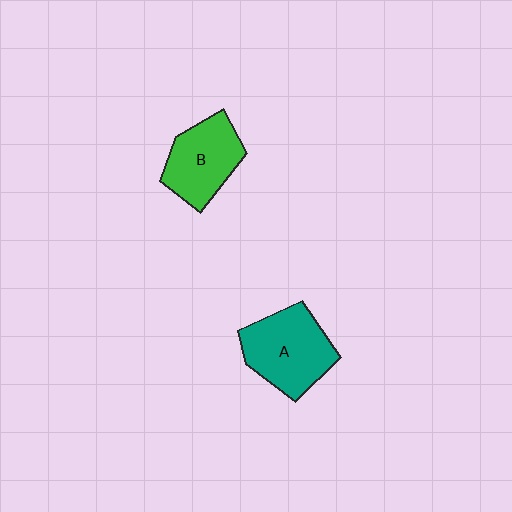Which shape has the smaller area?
Shape B (green).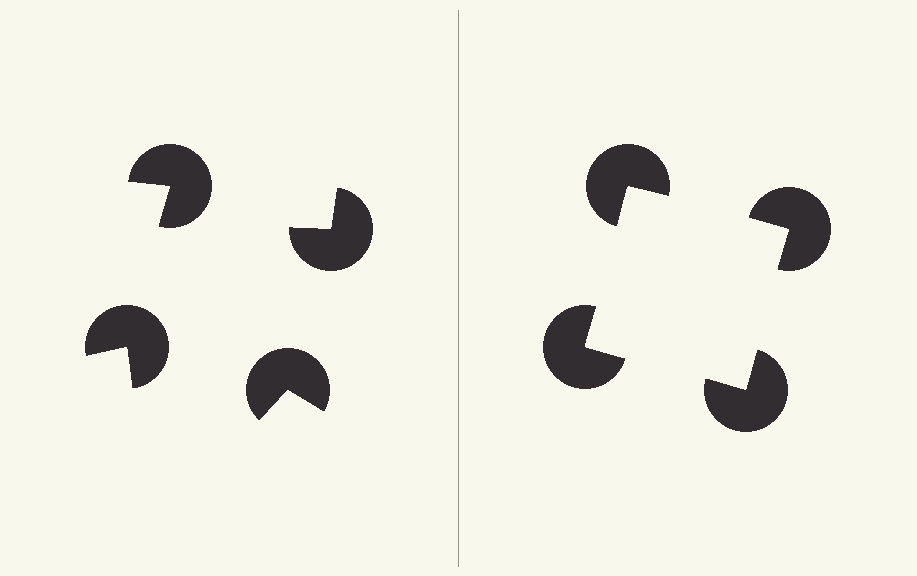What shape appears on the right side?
An illusory square.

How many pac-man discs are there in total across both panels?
8 — 4 on each side.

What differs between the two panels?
The pac-man discs are positioned identically on both sides; only the wedge orientations differ. On the right they align to a square; on the left they are misaligned.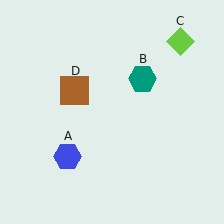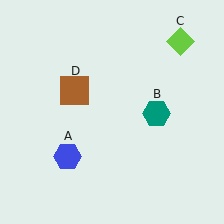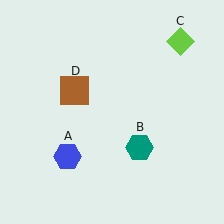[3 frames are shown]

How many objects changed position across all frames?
1 object changed position: teal hexagon (object B).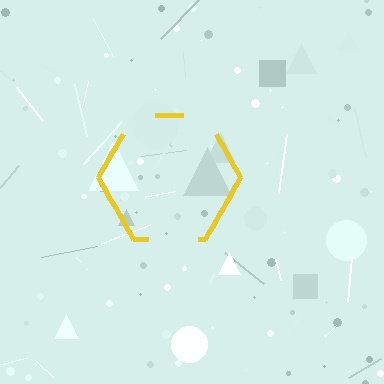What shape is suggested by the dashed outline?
The dashed outline suggests a hexagon.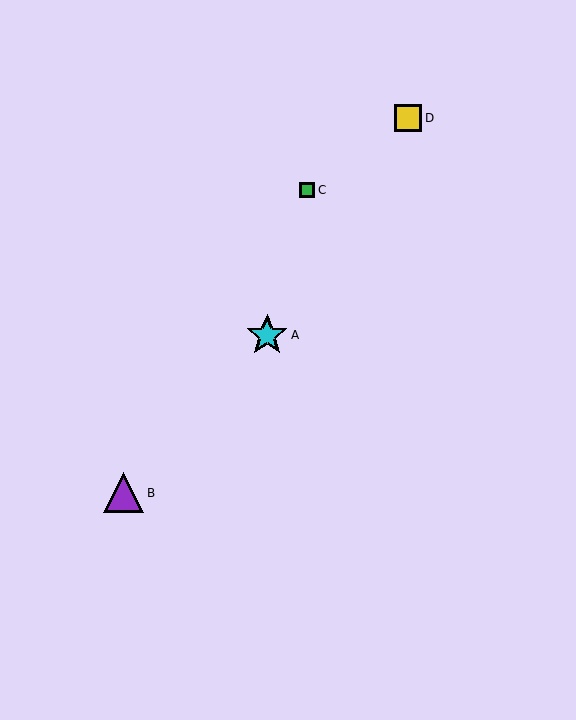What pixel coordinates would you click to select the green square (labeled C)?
Click at (307, 190) to select the green square C.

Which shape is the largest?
The cyan star (labeled A) is the largest.